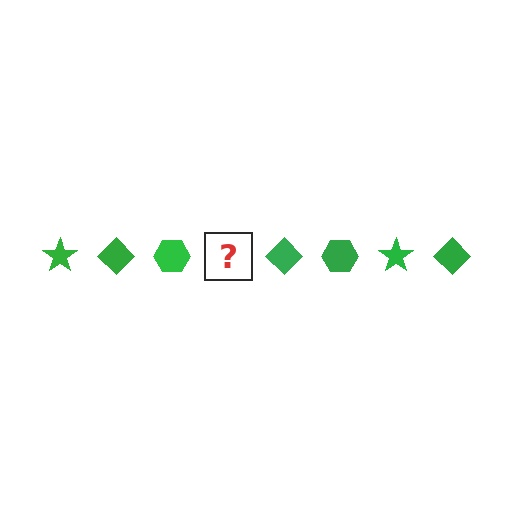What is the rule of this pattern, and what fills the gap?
The rule is that the pattern cycles through star, diamond, hexagon shapes in green. The gap should be filled with a green star.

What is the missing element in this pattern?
The missing element is a green star.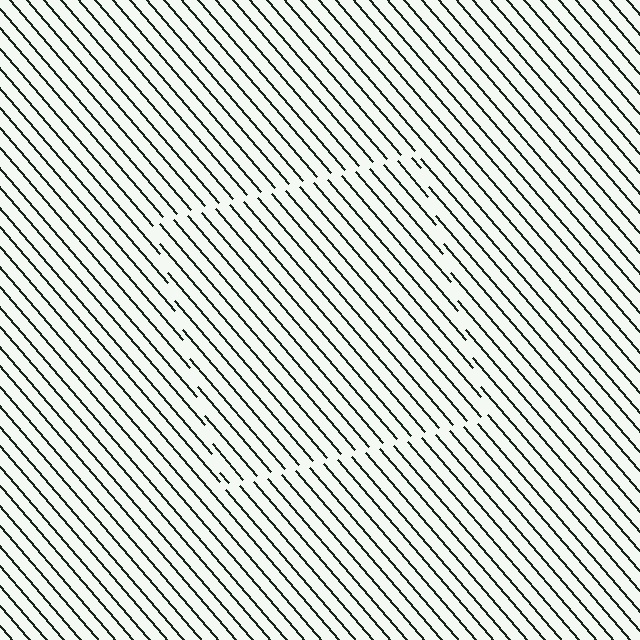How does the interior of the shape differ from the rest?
The interior of the shape contains the same grating, shifted by half a period — the contour is defined by the phase discontinuity where line-ends from the inner and outer gratings abut.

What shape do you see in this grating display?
An illusory square. The interior of the shape contains the same grating, shifted by half a period — the contour is defined by the phase discontinuity where line-ends from the inner and outer gratings abut.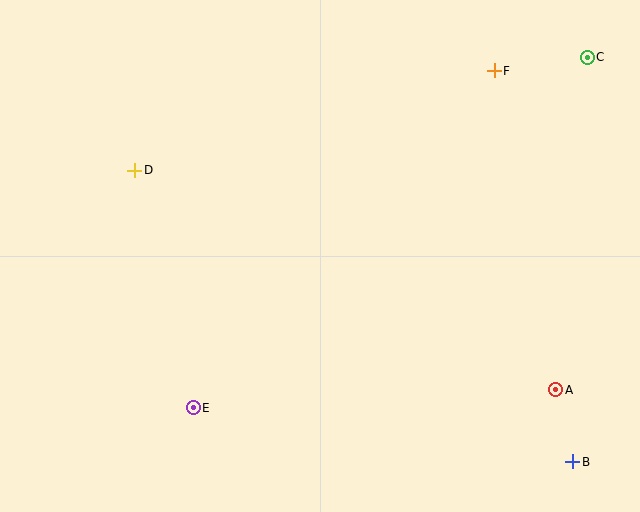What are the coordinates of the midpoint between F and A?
The midpoint between F and A is at (525, 230).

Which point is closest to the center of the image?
Point E at (193, 408) is closest to the center.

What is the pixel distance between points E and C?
The distance between E and C is 527 pixels.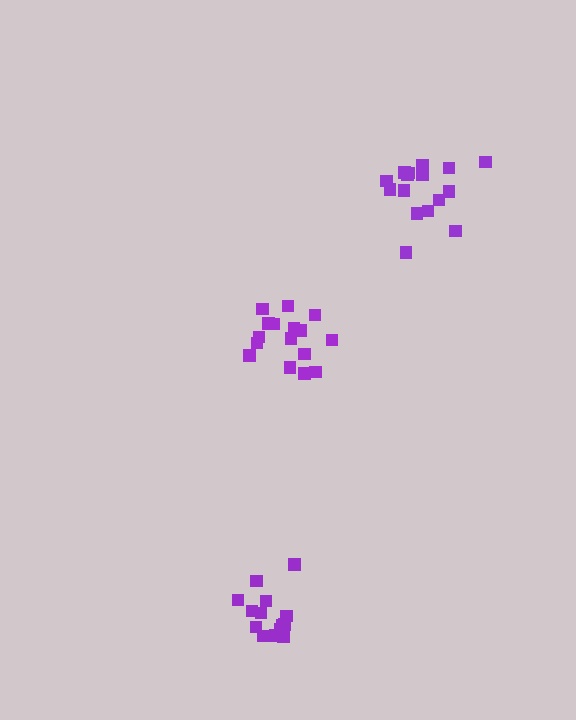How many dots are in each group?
Group 1: 16 dots, Group 2: 14 dots, Group 3: 16 dots (46 total).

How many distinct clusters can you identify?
There are 3 distinct clusters.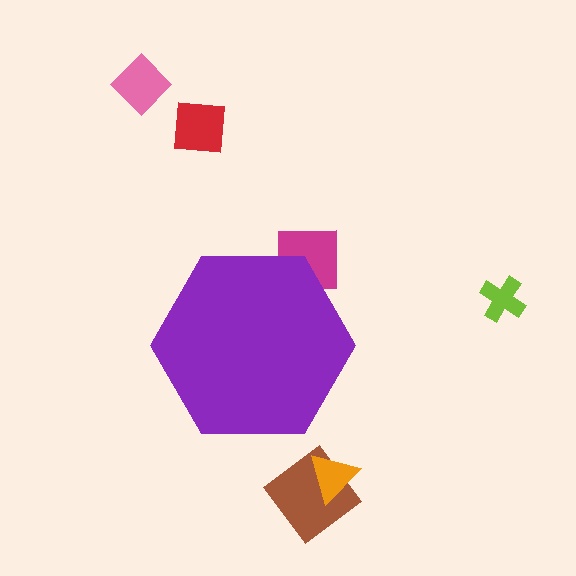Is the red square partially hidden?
No, the red square is fully visible.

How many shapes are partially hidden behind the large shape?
1 shape is partially hidden.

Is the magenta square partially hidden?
Yes, the magenta square is partially hidden behind the purple hexagon.